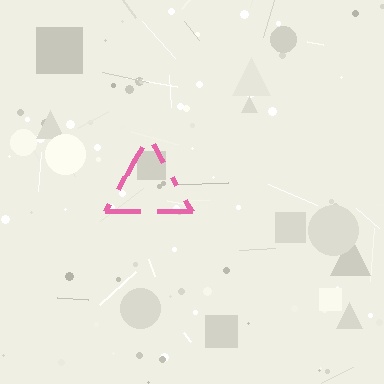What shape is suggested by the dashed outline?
The dashed outline suggests a triangle.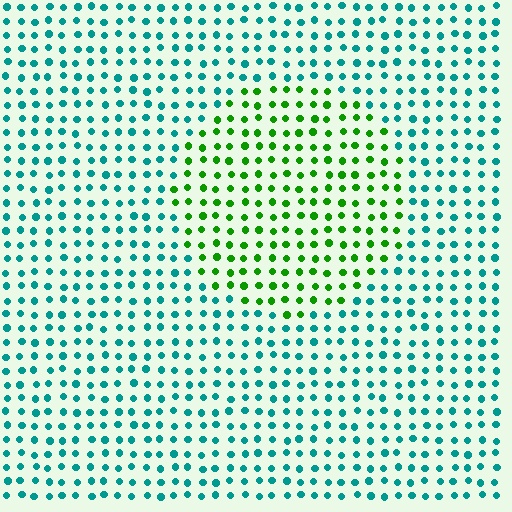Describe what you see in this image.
The image is filled with small teal elements in a uniform arrangement. A circle-shaped region is visible where the elements are tinted to a slightly different hue, forming a subtle color boundary.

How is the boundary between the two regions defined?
The boundary is defined purely by a slight shift in hue (about 60 degrees). Spacing, size, and orientation are identical on both sides.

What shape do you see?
I see a circle.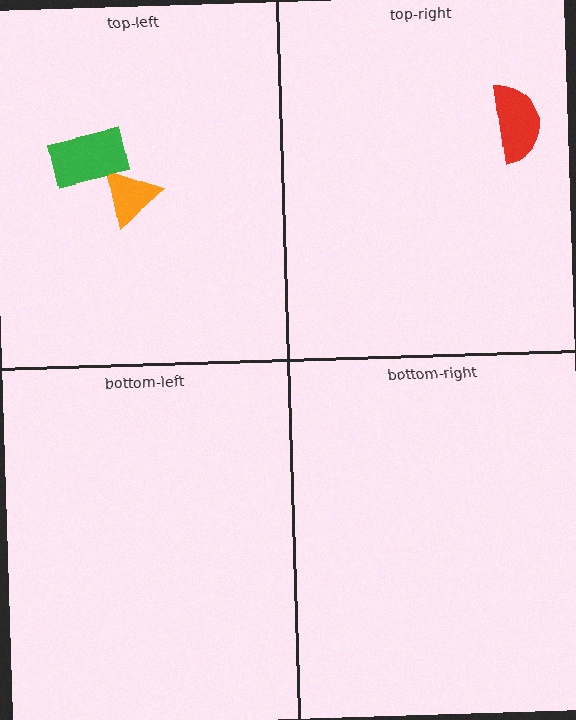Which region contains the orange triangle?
The top-left region.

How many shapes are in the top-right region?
1.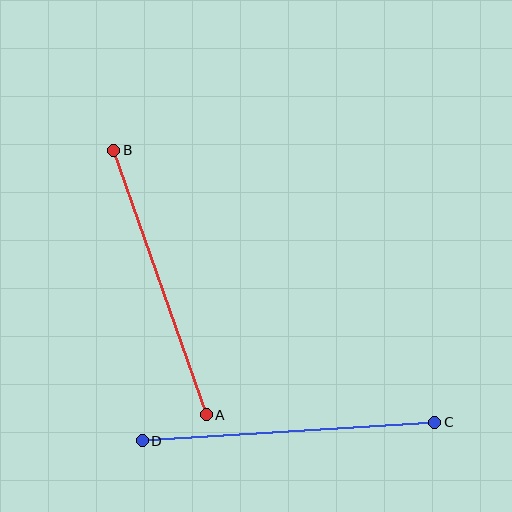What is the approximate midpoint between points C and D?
The midpoint is at approximately (288, 432) pixels.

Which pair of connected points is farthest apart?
Points C and D are farthest apart.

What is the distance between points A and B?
The distance is approximately 280 pixels.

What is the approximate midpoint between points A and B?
The midpoint is at approximately (160, 282) pixels.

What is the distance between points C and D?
The distance is approximately 293 pixels.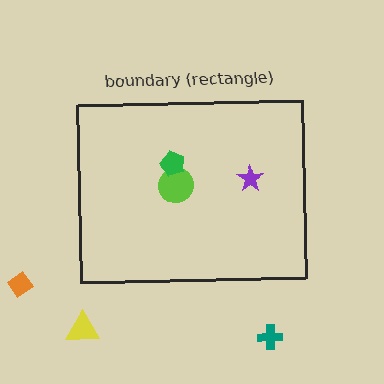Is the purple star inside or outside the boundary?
Inside.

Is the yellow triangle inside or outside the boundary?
Outside.